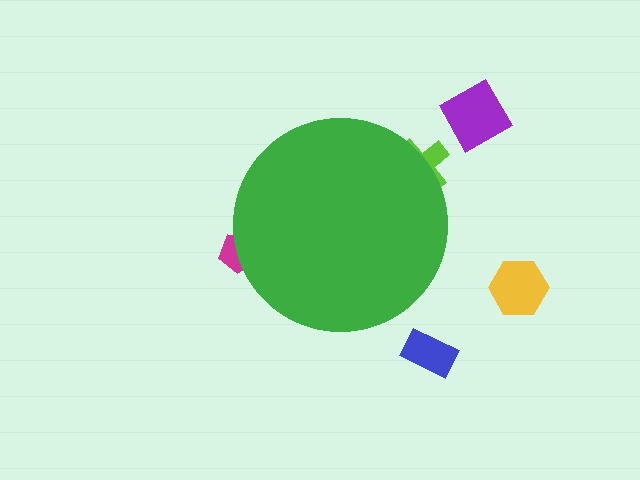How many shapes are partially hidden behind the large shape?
2 shapes are partially hidden.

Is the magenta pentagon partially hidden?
Yes, the magenta pentagon is partially hidden behind the green circle.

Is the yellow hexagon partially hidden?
No, the yellow hexagon is fully visible.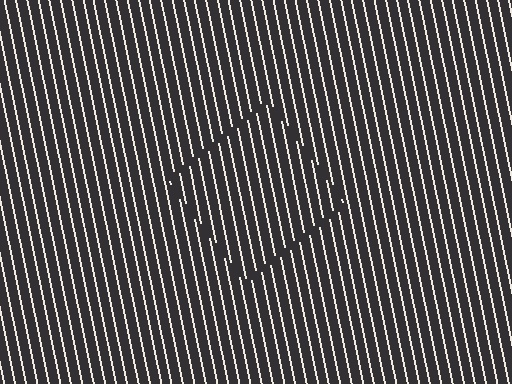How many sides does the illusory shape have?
4 sides — the line-ends trace a square.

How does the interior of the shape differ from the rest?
The interior of the shape contains the same grating, shifted by half a period — the contour is defined by the phase discontinuity where line-ends from the inner and outer gratings abut.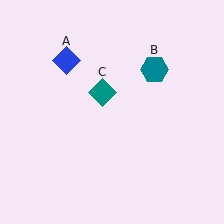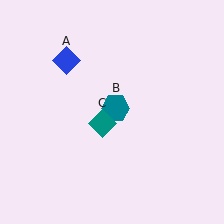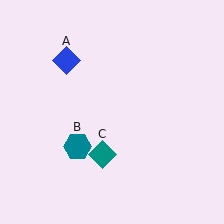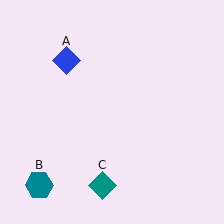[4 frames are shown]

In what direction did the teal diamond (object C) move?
The teal diamond (object C) moved down.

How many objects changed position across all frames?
2 objects changed position: teal hexagon (object B), teal diamond (object C).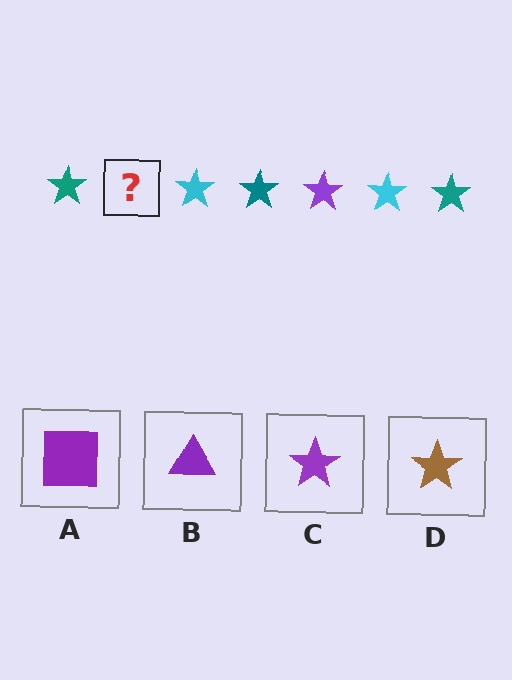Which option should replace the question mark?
Option C.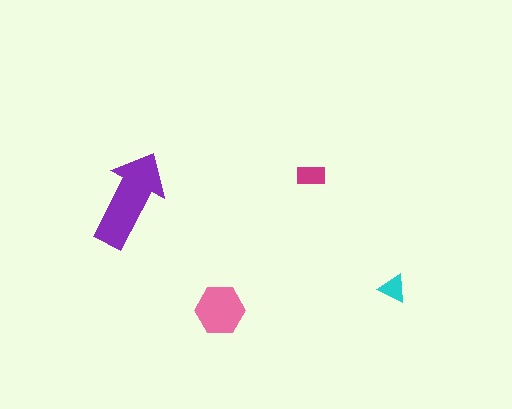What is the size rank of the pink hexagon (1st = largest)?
2nd.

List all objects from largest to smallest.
The purple arrow, the pink hexagon, the magenta rectangle, the cyan triangle.